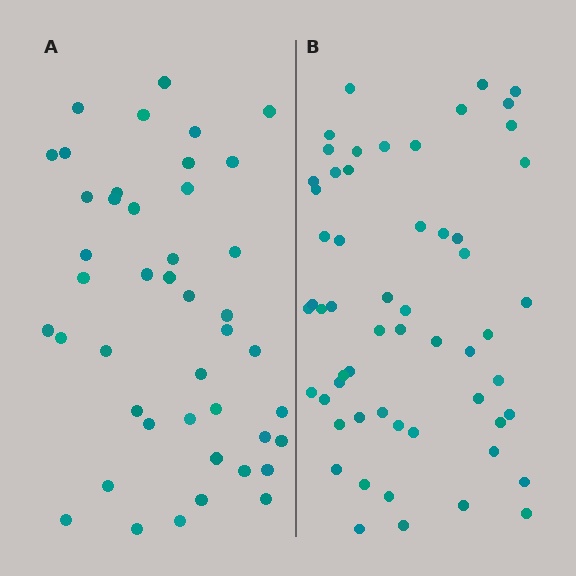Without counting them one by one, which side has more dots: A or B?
Region B (the right region) has more dots.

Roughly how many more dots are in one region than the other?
Region B has approximately 15 more dots than region A.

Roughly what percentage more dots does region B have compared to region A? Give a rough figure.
About 30% more.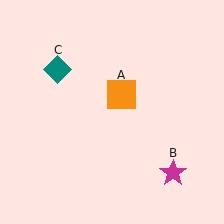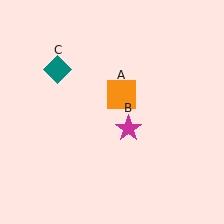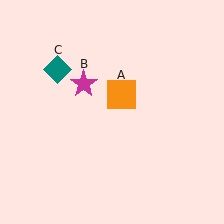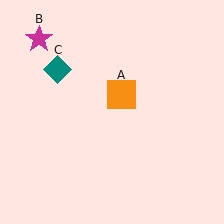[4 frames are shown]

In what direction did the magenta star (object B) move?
The magenta star (object B) moved up and to the left.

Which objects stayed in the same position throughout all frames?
Orange square (object A) and teal diamond (object C) remained stationary.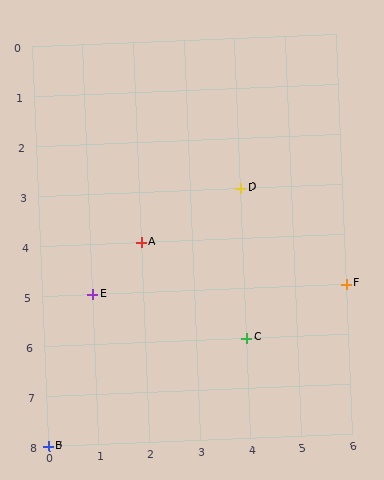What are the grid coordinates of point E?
Point E is at grid coordinates (1, 5).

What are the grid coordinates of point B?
Point B is at grid coordinates (0, 8).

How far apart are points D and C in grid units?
Points D and C are 3 rows apart.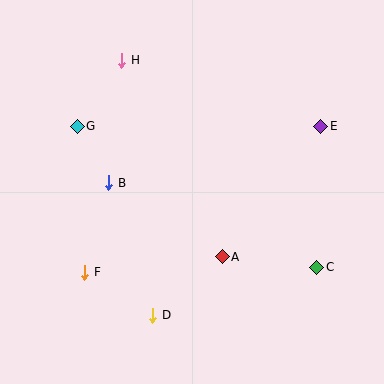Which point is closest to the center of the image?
Point A at (222, 257) is closest to the center.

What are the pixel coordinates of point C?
Point C is at (317, 267).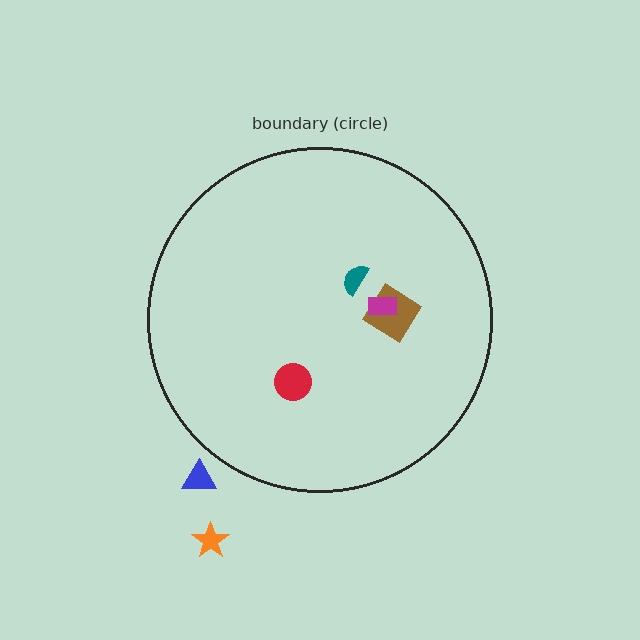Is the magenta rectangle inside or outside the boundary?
Inside.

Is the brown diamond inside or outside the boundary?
Inside.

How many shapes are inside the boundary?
4 inside, 2 outside.